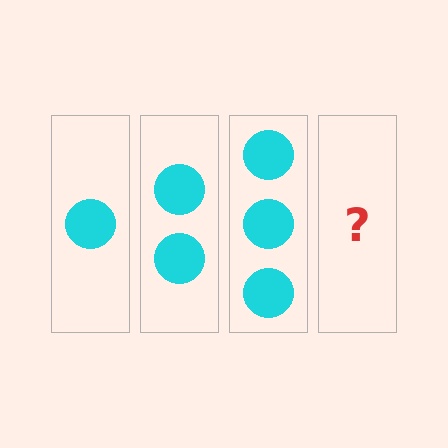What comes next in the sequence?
The next element should be 4 circles.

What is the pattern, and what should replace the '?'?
The pattern is that each step adds one more circle. The '?' should be 4 circles.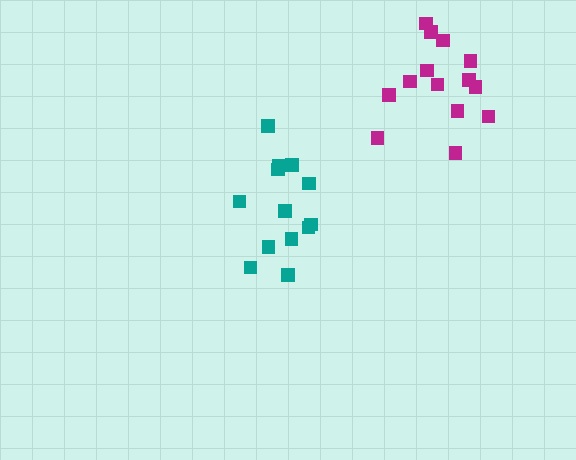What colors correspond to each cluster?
The clusters are colored: teal, magenta.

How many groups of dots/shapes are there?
There are 2 groups.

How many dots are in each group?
Group 1: 13 dots, Group 2: 14 dots (27 total).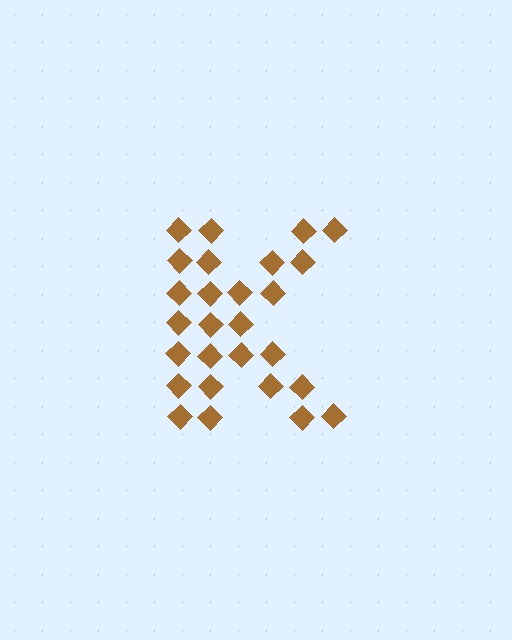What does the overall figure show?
The overall figure shows the letter K.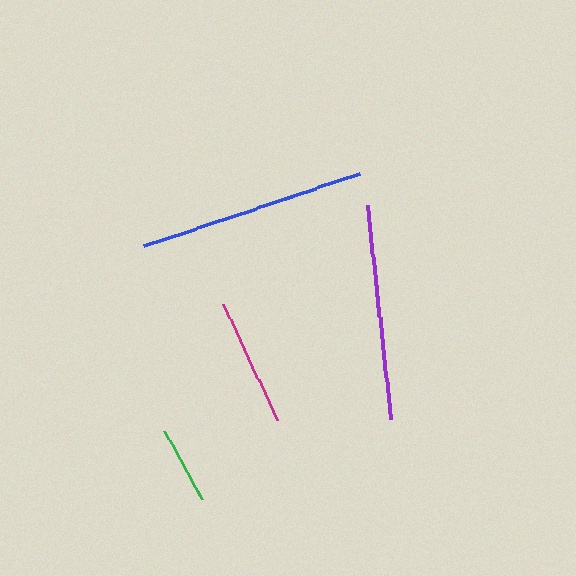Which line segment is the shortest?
The green line is the shortest at approximately 78 pixels.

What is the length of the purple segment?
The purple segment is approximately 215 pixels long.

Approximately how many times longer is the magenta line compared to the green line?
The magenta line is approximately 1.6 times the length of the green line.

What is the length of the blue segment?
The blue segment is approximately 228 pixels long.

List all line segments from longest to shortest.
From longest to shortest: blue, purple, magenta, green.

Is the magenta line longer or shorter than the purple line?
The purple line is longer than the magenta line.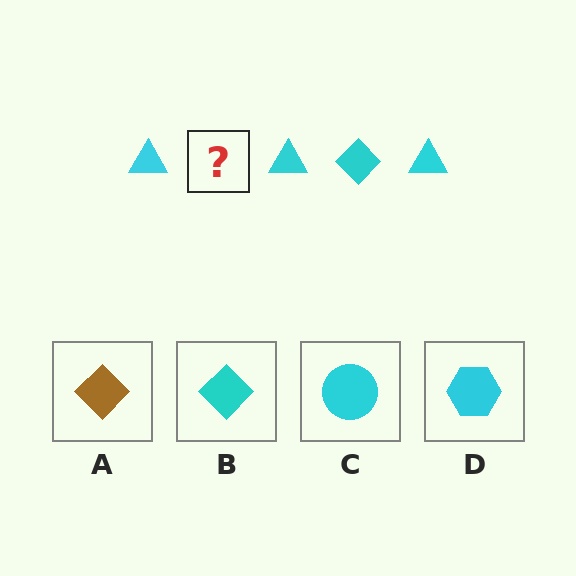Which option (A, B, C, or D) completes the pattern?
B.